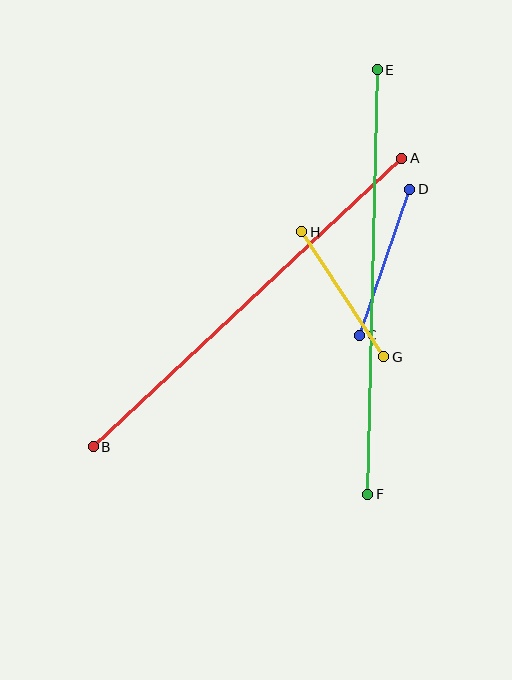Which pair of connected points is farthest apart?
Points E and F are farthest apart.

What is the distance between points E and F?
The distance is approximately 425 pixels.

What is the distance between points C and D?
The distance is approximately 155 pixels.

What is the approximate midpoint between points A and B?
The midpoint is at approximately (248, 303) pixels.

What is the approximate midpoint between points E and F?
The midpoint is at approximately (372, 282) pixels.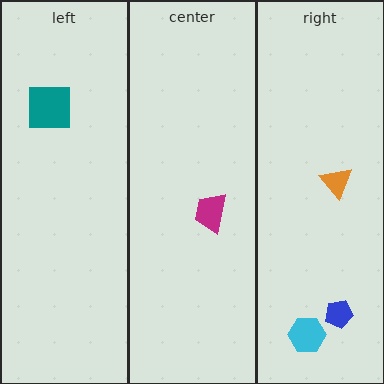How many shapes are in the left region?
1.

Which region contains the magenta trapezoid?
The center region.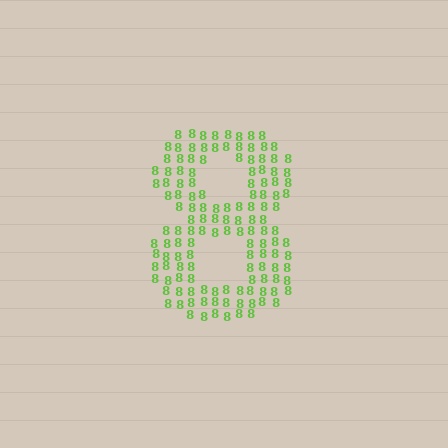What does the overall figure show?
The overall figure shows the digit 8.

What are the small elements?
The small elements are digit 8's.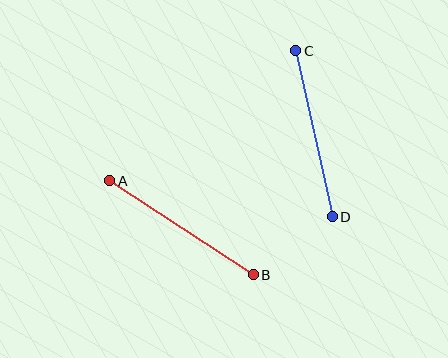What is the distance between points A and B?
The distance is approximately 171 pixels.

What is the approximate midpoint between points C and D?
The midpoint is at approximately (314, 134) pixels.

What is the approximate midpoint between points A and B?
The midpoint is at approximately (181, 228) pixels.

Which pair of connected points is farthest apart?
Points A and B are farthest apart.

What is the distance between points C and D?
The distance is approximately 170 pixels.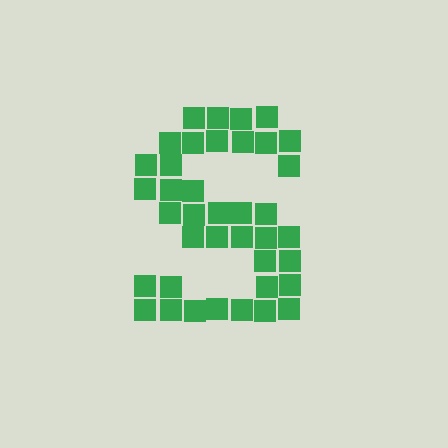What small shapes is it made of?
It is made of small squares.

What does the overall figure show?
The overall figure shows the letter S.